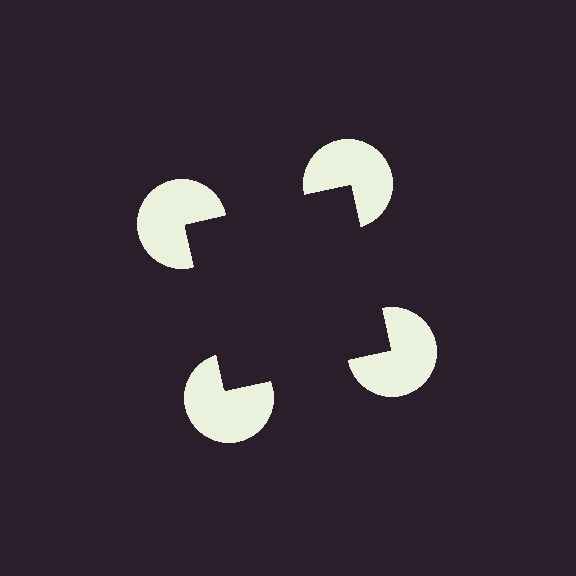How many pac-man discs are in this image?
There are 4 — one at each vertex of the illusory square.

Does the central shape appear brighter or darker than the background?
It typically appears slightly darker than the background, even though no actual brightness change is drawn.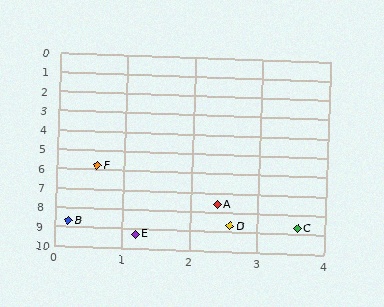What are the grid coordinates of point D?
Point D is at approximately (2.6, 8.7).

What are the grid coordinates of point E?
Point E is at approximately (1.2, 9.3).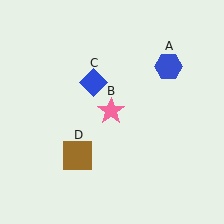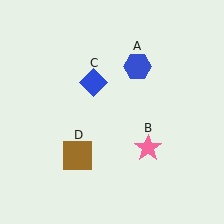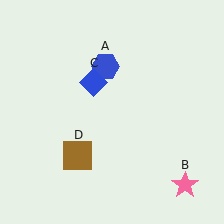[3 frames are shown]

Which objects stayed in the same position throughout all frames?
Blue diamond (object C) and brown square (object D) remained stationary.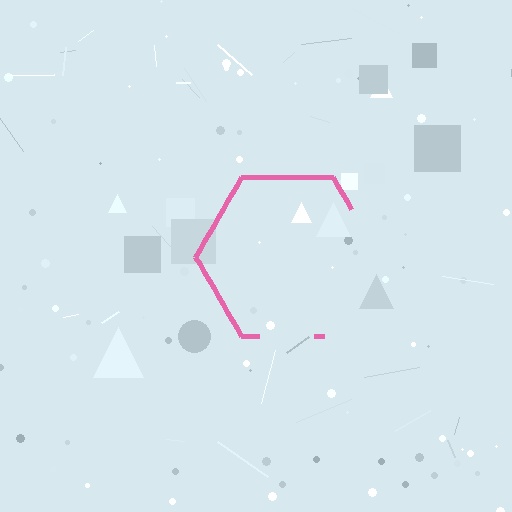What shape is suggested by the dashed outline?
The dashed outline suggests a hexagon.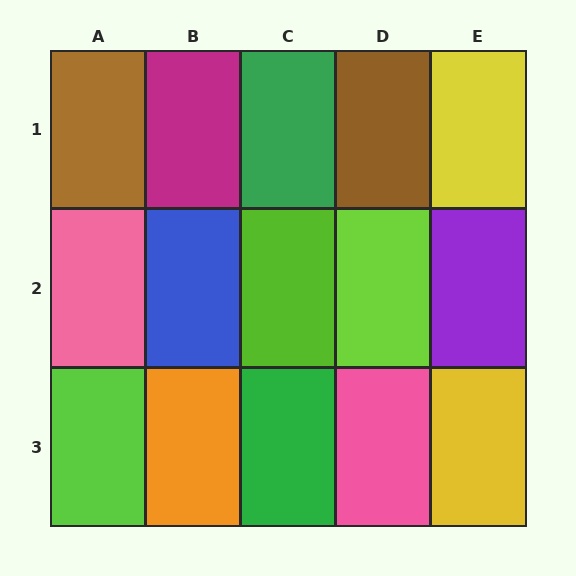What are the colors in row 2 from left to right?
Pink, blue, lime, lime, purple.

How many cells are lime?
3 cells are lime.